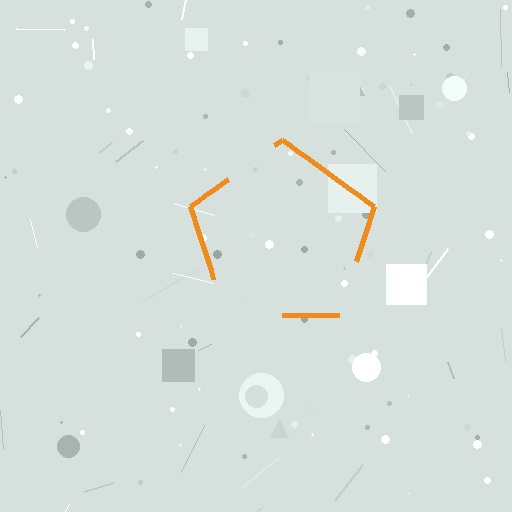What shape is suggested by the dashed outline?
The dashed outline suggests a pentagon.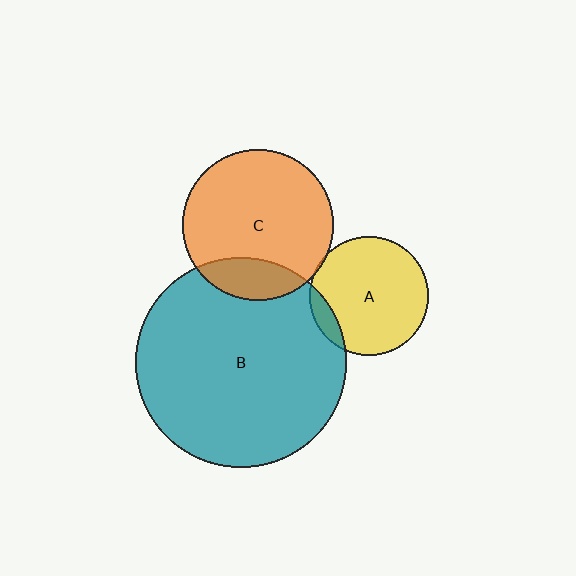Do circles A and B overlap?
Yes.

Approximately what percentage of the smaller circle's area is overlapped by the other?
Approximately 10%.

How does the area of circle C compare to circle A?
Approximately 1.6 times.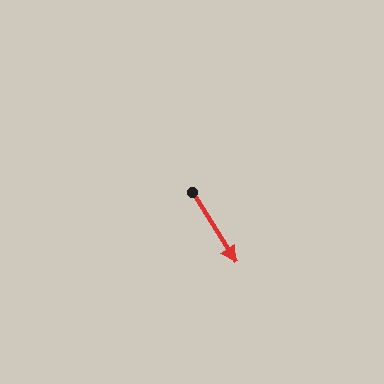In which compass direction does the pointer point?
Southeast.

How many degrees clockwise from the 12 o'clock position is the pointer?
Approximately 148 degrees.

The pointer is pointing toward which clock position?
Roughly 5 o'clock.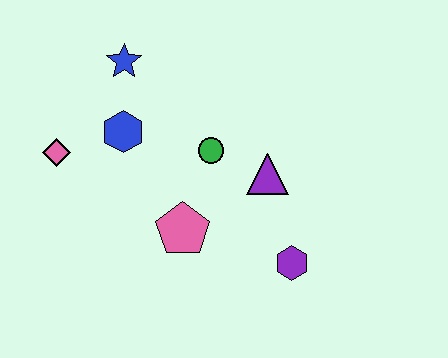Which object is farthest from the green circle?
The pink diamond is farthest from the green circle.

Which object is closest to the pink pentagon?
The green circle is closest to the pink pentagon.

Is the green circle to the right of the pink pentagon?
Yes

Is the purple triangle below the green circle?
Yes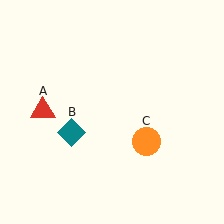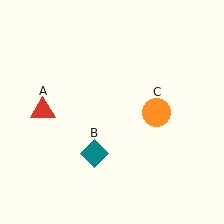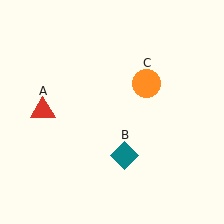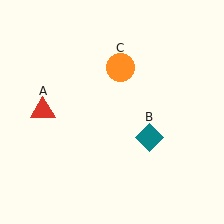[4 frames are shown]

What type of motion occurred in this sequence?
The teal diamond (object B), orange circle (object C) rotated counterclockwise around the center of the scene.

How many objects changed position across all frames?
2 objects changed position: teal diamond (object B), orange circle (object C).